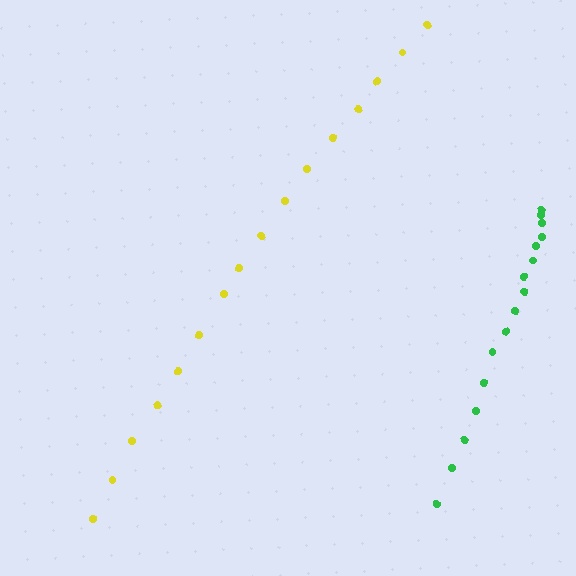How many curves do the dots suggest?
There are 2 distinct paths.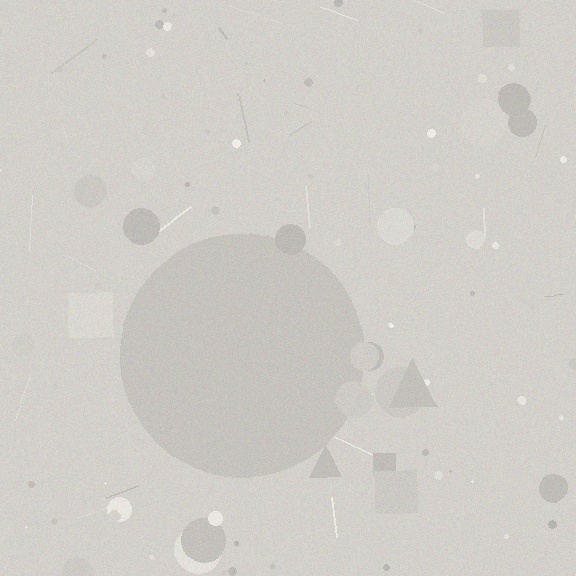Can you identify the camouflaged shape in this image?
The camouflaged shape is a circle.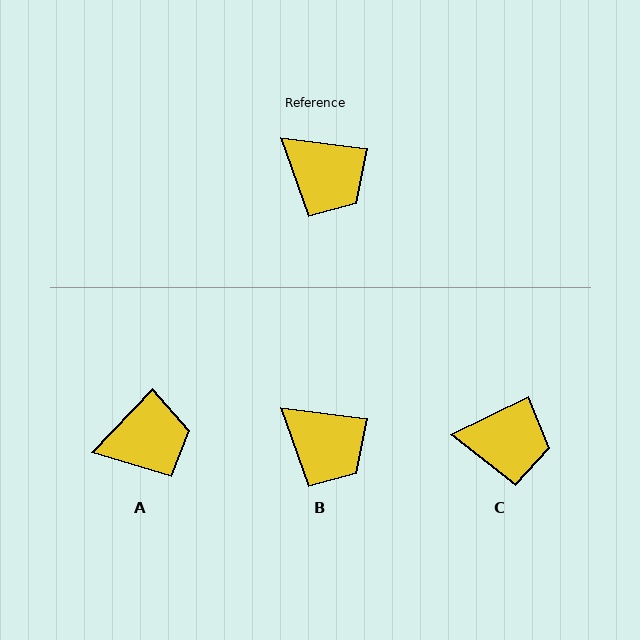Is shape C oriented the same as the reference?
No, it is off by about 33 degrees.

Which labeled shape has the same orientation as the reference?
B.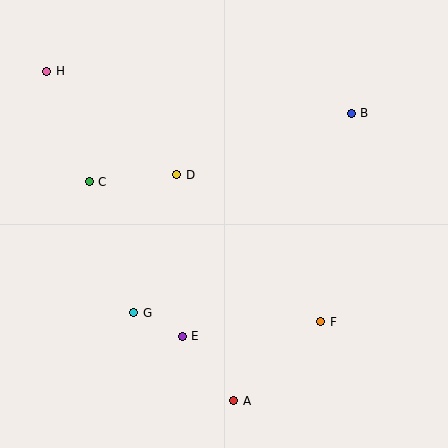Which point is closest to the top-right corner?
Point B is closest to the top-right corner.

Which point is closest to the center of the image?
Point D at (177, 175) is closest to the center.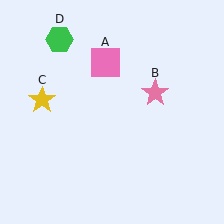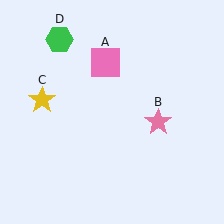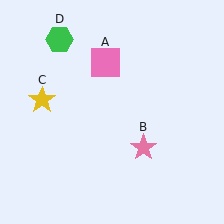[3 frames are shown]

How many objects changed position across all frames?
1 object changed position: pink star (object B).